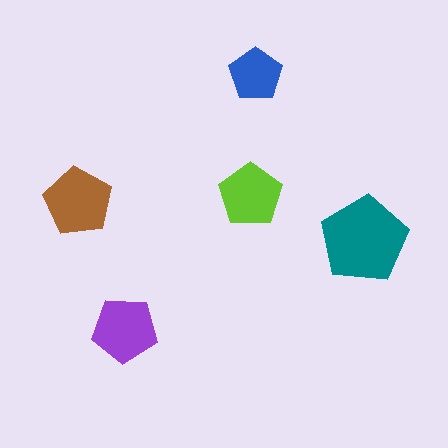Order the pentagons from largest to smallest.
the teal one, the brown one, the purple one, the lime one, the blue one.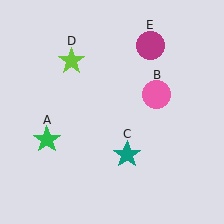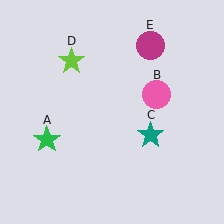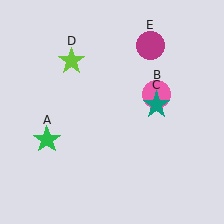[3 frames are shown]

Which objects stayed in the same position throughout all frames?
Green star (object A) and pink circle (object B) and lime star (object D) and magenta circle (object E) remained stationary.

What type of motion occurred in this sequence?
The teal star (object C) rotated counterclockwise around the center of the scene.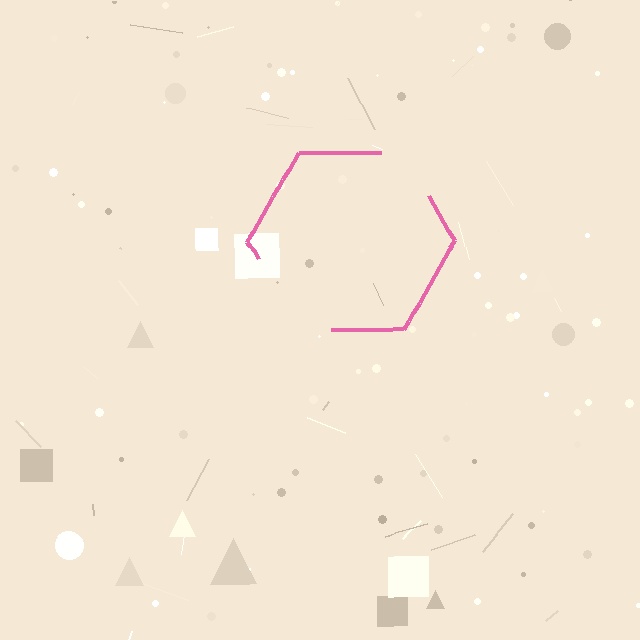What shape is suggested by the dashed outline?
The dashed outline suggests a hexagon.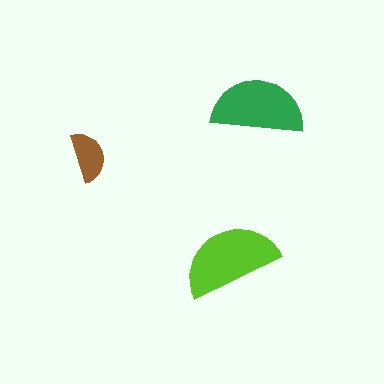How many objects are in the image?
There are 3 objects in the image.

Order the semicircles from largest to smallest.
the lime one, the green one, the brown one.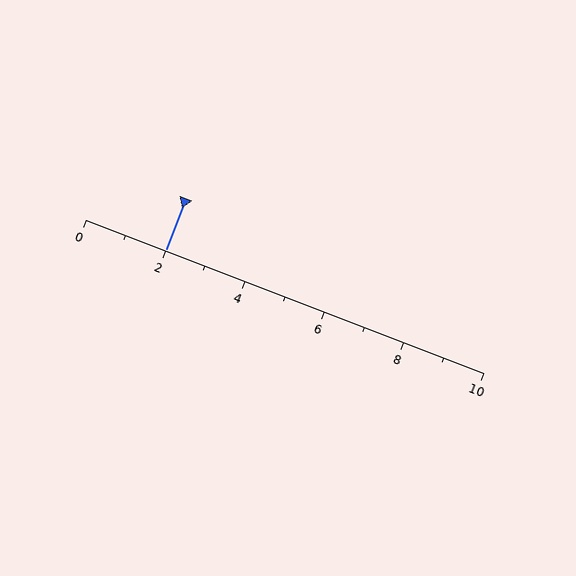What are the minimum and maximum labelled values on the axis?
The axis runs from 0 to 10.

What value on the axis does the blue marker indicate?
The marker indicates approximately 2.